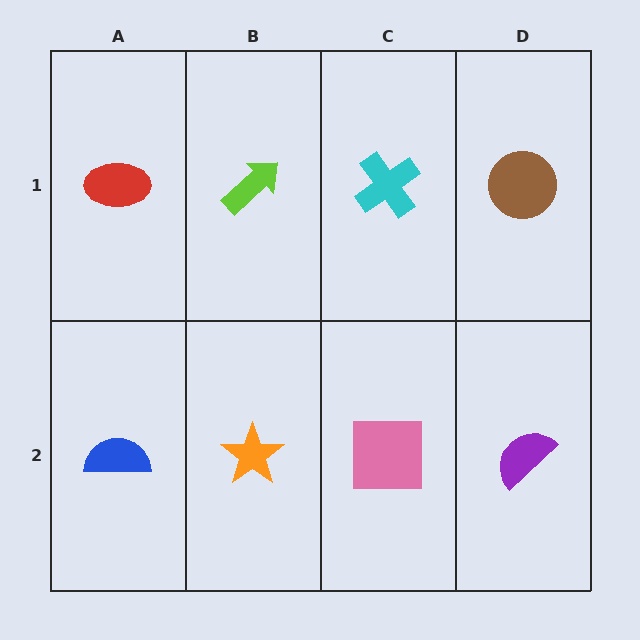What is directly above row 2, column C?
A cyan cross.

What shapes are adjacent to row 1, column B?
An orange star (row 2, column B), a red ellipse (row 1, column A), a cyan cross (row 1, column C).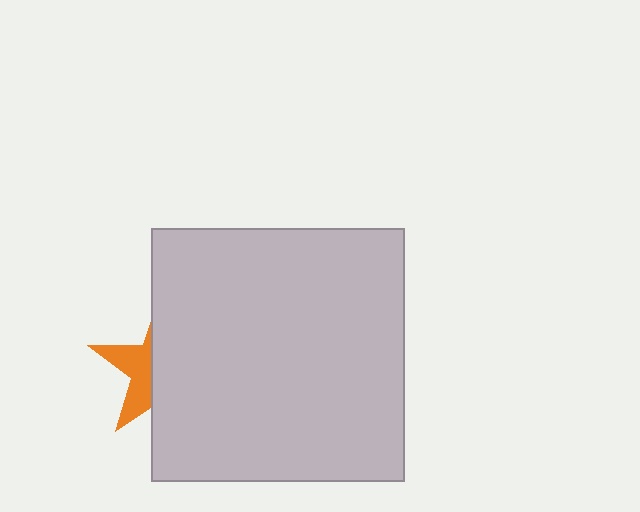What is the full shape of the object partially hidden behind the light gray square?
The partially hidden object is an orange star.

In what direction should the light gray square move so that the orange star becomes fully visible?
The light gray square should move right. That is the shortest direction to clear the overlap and leave the orange star fully visible.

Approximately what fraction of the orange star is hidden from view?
Roughly 63% of the orange star is hidden behind the light gray square.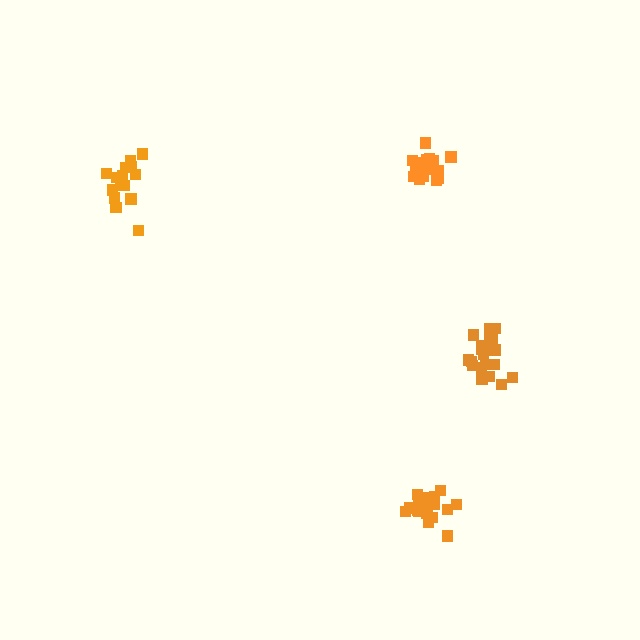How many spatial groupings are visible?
There are 4 spatial groupings.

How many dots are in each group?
Group 1: 15 dots, Group 2: 20 dots, Group 3: 20 dots, Group 4: 18 dots (73 total).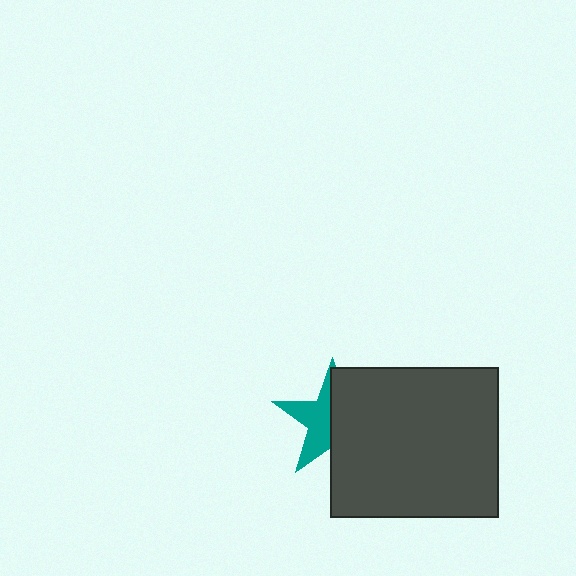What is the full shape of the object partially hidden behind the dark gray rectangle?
The partially hidden object is a teal star.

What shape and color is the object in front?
The object in front is a dark gray rectangle.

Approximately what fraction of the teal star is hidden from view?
Roughly 54% of the teal star is hidden behind the dark gray rectangle.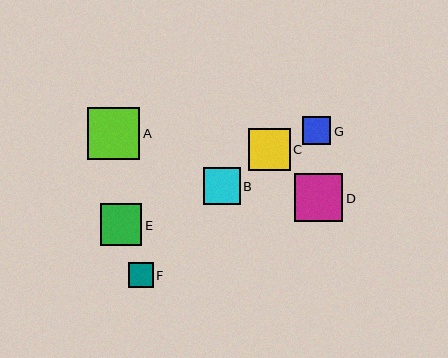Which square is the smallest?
Square F is the smallest with a size of approximately 25 pixels.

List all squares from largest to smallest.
From largest to smallest: A, D, C, E, B, G, F.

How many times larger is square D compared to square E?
Square D is approximately 1.2 times the size of square E.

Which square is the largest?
Square A is the largest with a size of approximately 53 pixels.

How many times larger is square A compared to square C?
Square A is approximately 1.3 times the size of square C.